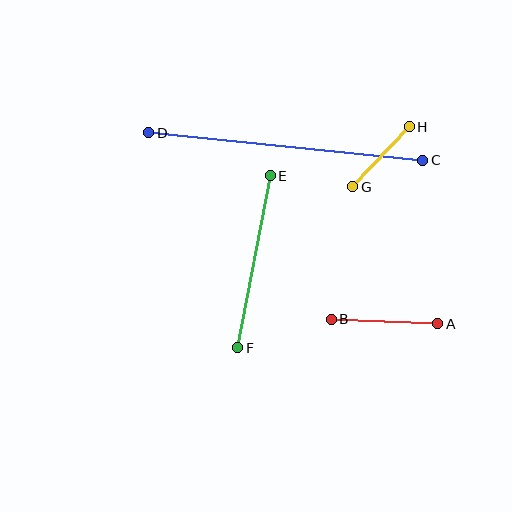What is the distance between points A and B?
The distance is approximately 107 pixels.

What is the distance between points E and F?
The distance is approximately 175 pixels.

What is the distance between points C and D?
The distance is approximately 276 pixels.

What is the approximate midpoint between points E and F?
The midpoint is at approximately (254, 262) pixels.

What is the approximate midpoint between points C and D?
The midpoint is at approximately (286, 147) pixels.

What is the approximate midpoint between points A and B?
The midpoint is at approximately (384, 322) pixels.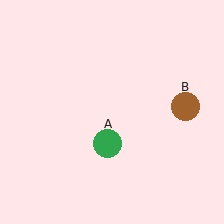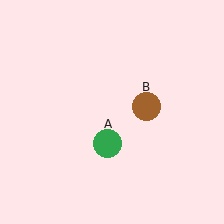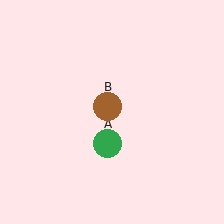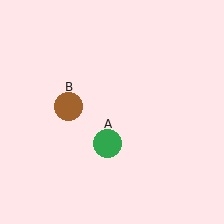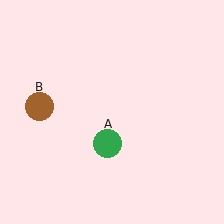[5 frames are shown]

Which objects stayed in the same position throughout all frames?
Green circle (object A) remained stationary.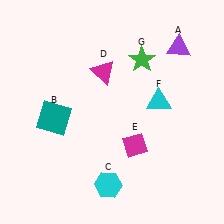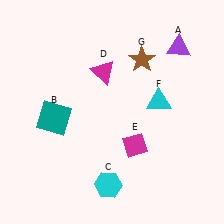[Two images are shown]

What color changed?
The star (G) changed from green in Image 1 to brown in Image 2.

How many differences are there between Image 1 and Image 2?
There is 1 difference between the two images.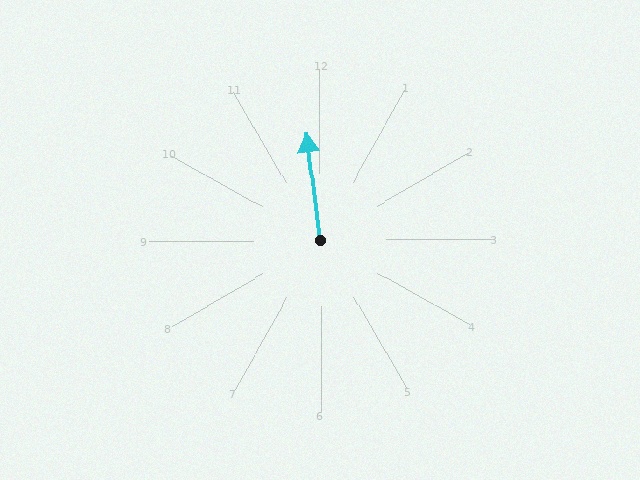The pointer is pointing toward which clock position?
Roughly 12 o'clock.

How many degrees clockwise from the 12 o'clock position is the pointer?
Approximately 353 degrees.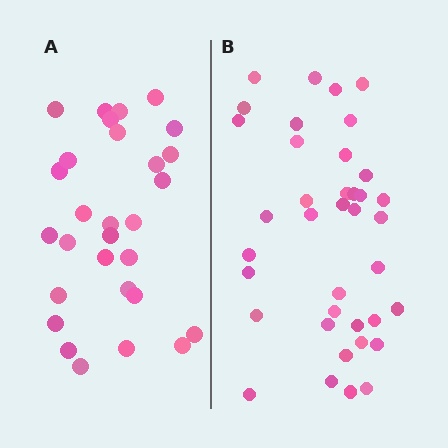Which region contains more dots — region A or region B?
Region B (the right region) has more dots.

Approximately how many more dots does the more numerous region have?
Region B has roughly 8 or so more dots than region A.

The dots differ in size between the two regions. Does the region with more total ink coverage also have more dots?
No. Region A has more total ink coverage because its dots are larger, but region B actually contains more individual dots. Total area can be misleading — the number of items is what matters here.